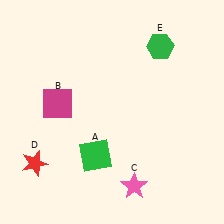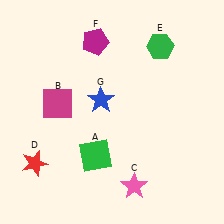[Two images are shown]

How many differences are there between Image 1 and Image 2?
There are 2 differences between the two images.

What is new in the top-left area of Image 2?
A magenta pentagon (F) was added in the top-left area of Image 2.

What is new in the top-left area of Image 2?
A blue star (G) was added in the top-left area of Image 2.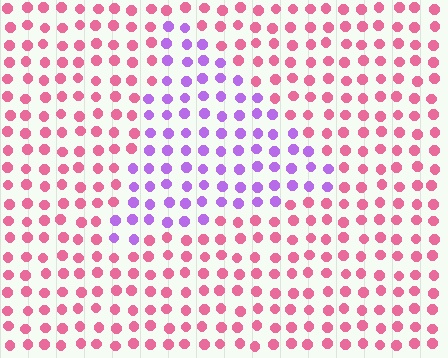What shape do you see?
I see a triangle.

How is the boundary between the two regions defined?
The boundary is defined purely by a slight shift in hue (about 60 degrees). Spacing, size, and orientation are identical on both sides.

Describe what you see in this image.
The image is filled with small pink elements in a uniform arrangement. A triangle-shaped region is visible where the elements are tinted to a slightly different hue, forming a subtle color boundary.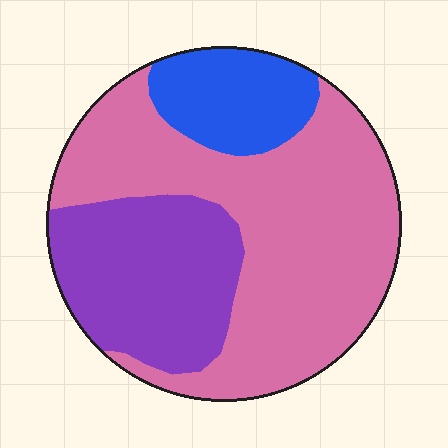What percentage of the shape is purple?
Purple covers around 30% of the shape.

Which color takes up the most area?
Pink, at roughly 55%.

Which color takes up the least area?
Blue, at roughly 15%.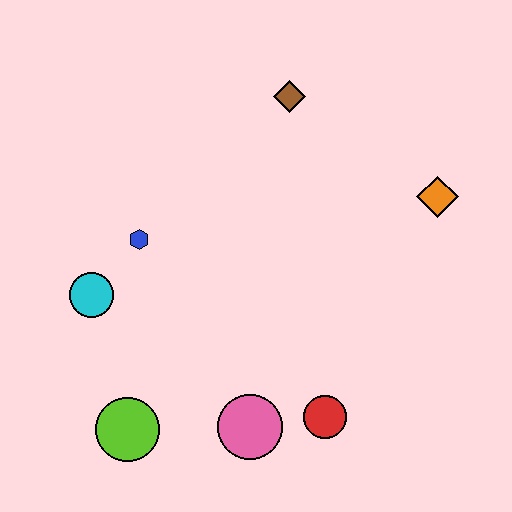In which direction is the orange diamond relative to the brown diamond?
The orange diamond is to the right of the brown diamond.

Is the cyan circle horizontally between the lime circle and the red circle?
No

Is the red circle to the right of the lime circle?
Yes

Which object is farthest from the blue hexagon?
The orange diamond is farthest from the blue hexagon.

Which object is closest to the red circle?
The pink circle is closest to the red circle.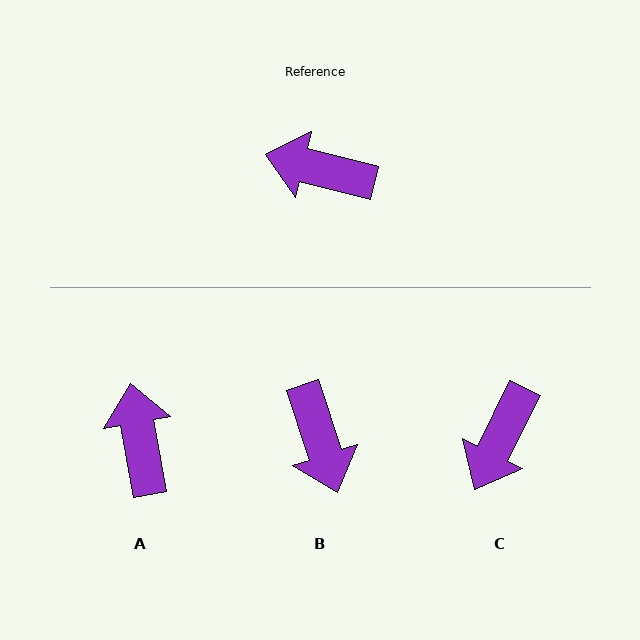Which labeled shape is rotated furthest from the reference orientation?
B, about 122 degrees away.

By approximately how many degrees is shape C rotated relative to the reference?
Approximately 78 degrees counter-clockwise.